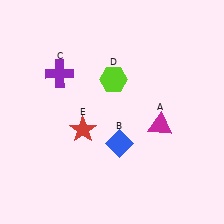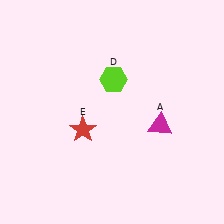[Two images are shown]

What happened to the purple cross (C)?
The purple cross (C) was removed in Image 2. It was in the top-left area of Image 1.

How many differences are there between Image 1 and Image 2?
There are 2 differences between the two images.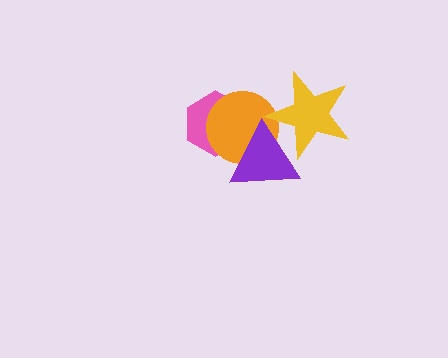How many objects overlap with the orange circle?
3 objects overlap with the orange circle.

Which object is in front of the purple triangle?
The yellow star is in front of the purple triangle.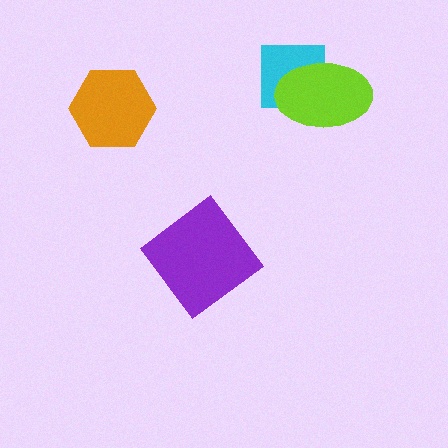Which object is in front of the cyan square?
The lime ellipse is in front of the cyan square.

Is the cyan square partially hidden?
Yes, it is partially covered by another shape.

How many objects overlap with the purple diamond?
0 objects overlap with the purple diamond.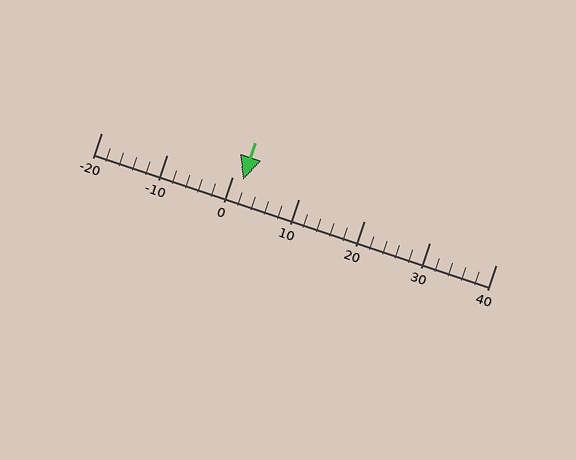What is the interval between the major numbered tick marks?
The major tick marks are spaced 10 units apart.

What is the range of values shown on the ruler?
The ruler shows values from -20 to 40.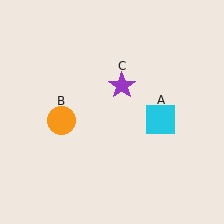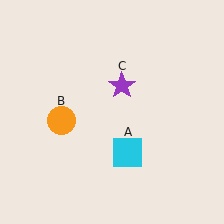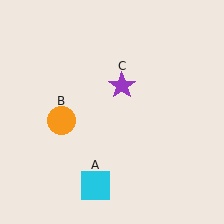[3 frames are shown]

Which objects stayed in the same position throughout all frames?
Orange circle (object B) and purple star (object C) remained stationary.